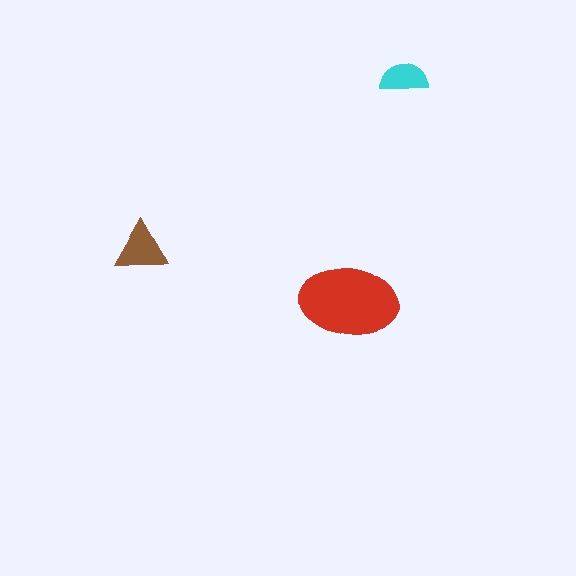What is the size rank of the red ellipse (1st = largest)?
1st.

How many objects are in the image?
There are 3 objects in the image.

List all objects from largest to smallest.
The red ellipse, the brown triangle, the cyan semicircle.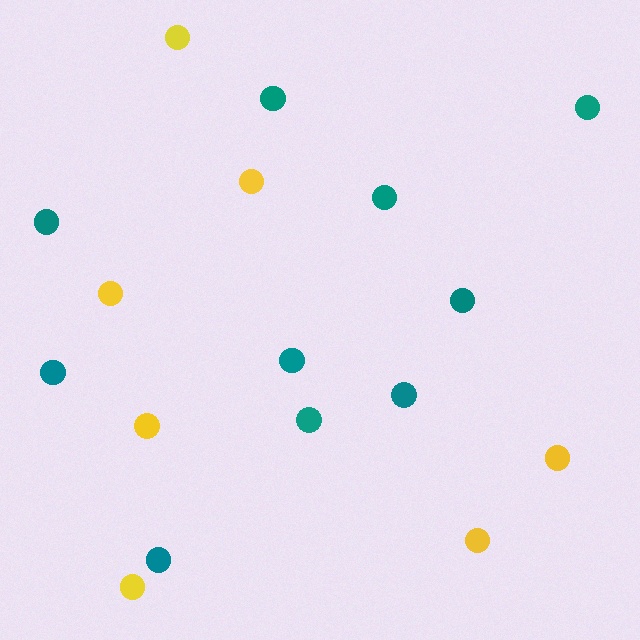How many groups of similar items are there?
There are 2 groups: one group of yellow circles (7) and one group of teal circles (10).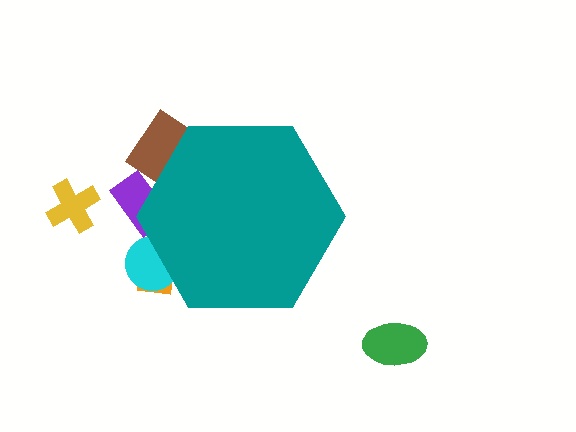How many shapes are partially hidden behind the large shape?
4 shapes are partially hidden.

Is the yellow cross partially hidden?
No, the yellow cross is fully visible.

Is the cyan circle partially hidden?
Yes, the cyan circle is partially hidden behind the teal hexagon.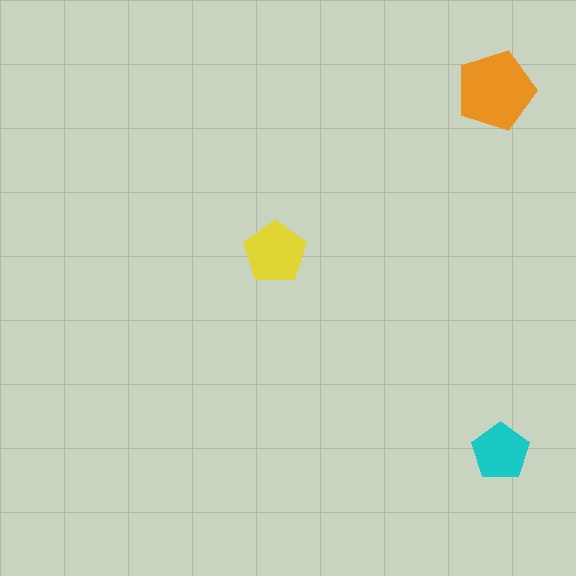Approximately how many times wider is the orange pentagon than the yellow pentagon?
About 1.5 times wider.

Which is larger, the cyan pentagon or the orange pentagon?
The orange one.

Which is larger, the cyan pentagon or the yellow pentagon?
The yellow one.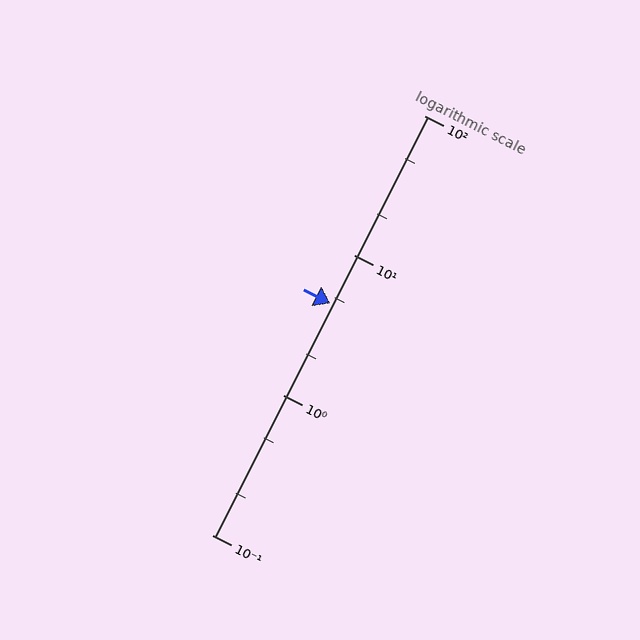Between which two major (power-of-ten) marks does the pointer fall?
The pointer is between 1 and 10.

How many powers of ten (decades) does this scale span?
The scale spans 3 decades, from 0.1 to 100.